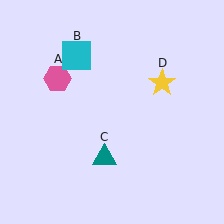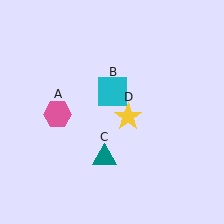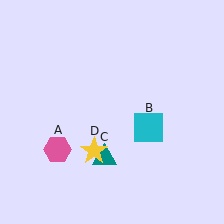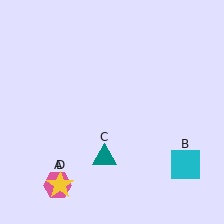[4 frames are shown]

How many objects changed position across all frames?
3 objects changed position: pink hexagon (object A), cyan square (object B), yellow star (object D).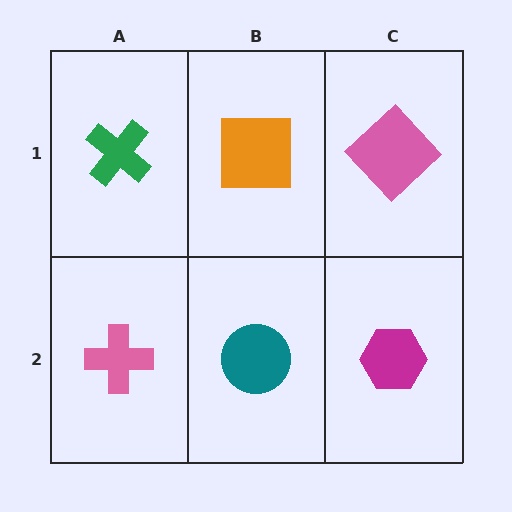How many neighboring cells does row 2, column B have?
3.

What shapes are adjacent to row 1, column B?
A teal circle (row 2, column B), a green cross (row 1, column A), a pink diamond (row 1, column C).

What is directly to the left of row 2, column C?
A teal circle.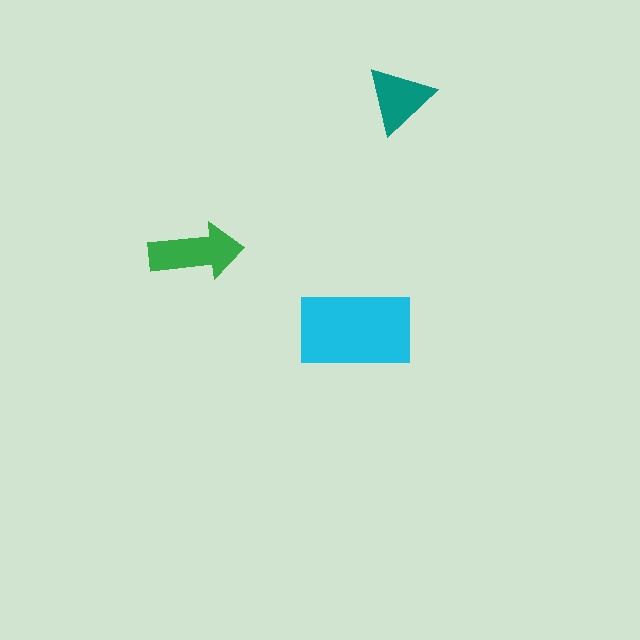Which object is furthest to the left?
The green arrow is leftmost.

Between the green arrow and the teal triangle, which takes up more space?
The green arrow.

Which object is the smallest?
The teal triangle.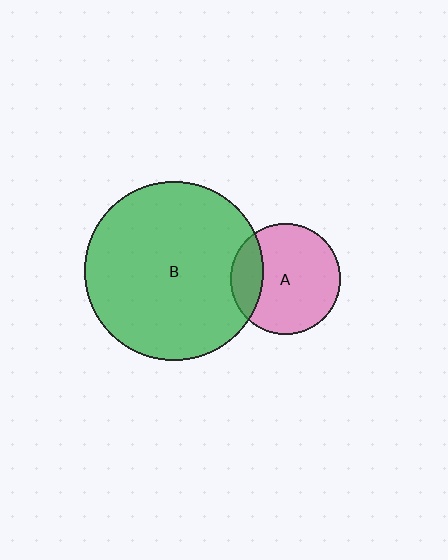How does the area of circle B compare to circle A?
Approximately 2.6 times.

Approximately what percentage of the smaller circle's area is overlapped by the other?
Approximately 20%.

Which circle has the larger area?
Circle B (green).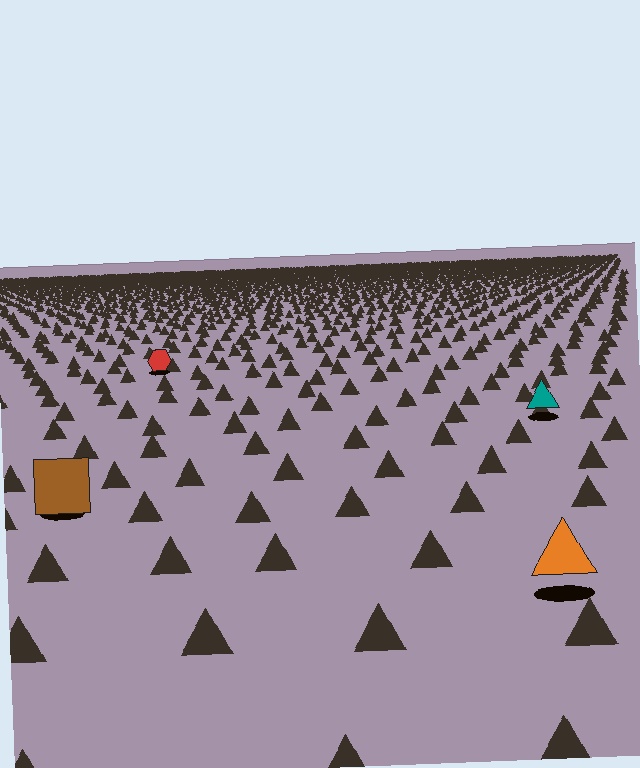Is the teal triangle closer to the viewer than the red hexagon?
Yes. The teal triangle is closer — you can tell from the texture gradient: the ground texture is coarser near it.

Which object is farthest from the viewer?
The red hexagon is farthest from the viewer. It appears smaller and the ground texture around it is denser.